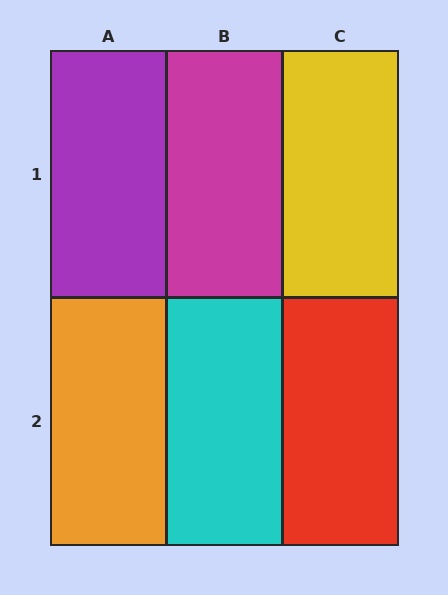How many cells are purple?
1 cell is purple.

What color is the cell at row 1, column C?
Yellow.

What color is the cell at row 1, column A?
Purple.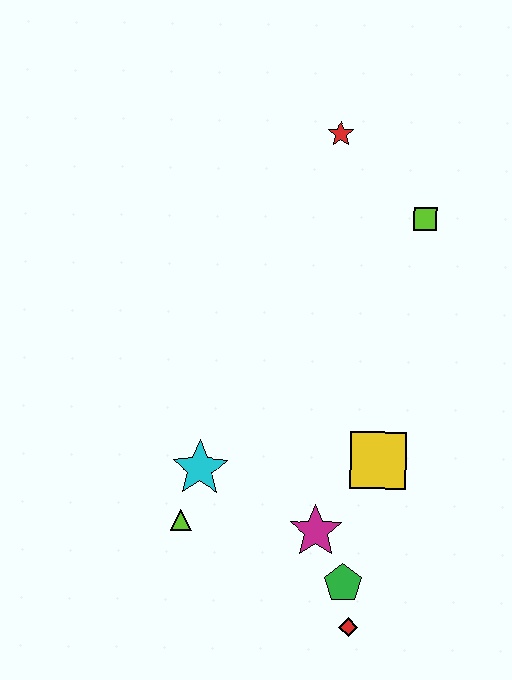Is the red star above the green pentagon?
Yes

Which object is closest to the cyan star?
The lime triangle is closest to the cyan star.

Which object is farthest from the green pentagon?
The red star is farthest from the green pentagon.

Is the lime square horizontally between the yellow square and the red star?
No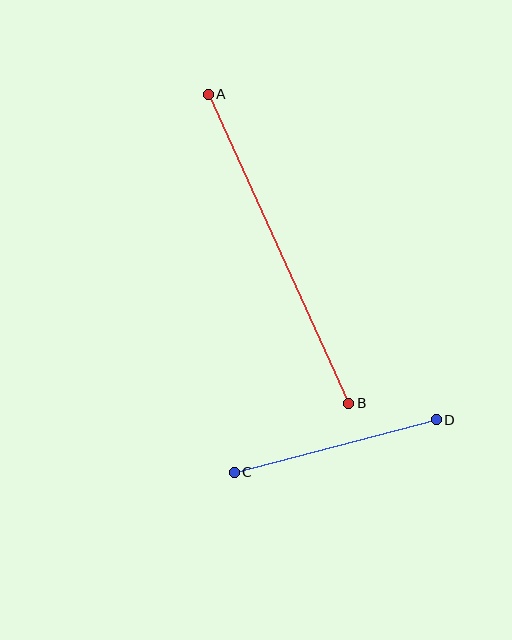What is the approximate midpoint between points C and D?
The midpoint is at approximately (335, 446) pixels.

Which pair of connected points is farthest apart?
Points A and B are farthest apart.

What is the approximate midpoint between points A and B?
The midpoint is at approximately (278, 249) pixels.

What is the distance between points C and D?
The distance is approximately 208 pixels.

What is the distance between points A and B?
The distance is approximately 340 pixels.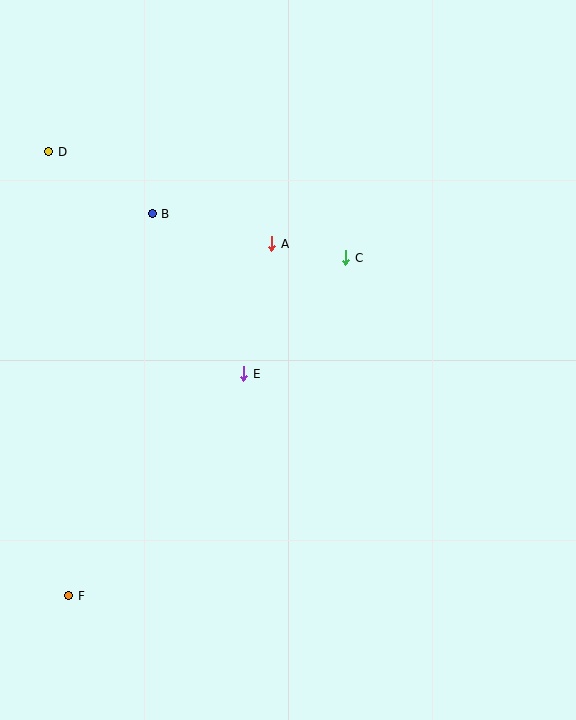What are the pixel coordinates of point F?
Point F is at (69, 596).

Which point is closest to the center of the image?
Point E at (244, 374) is closest to the center.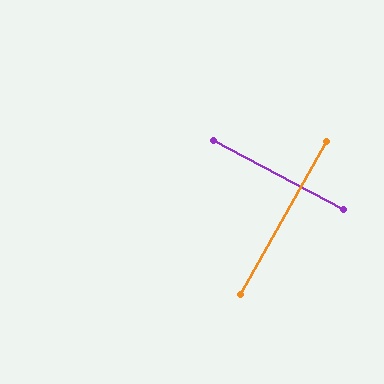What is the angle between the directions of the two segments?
Approximately 89 degrees.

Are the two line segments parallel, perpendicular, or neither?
Perpendicular — they meet at approximately 89°.